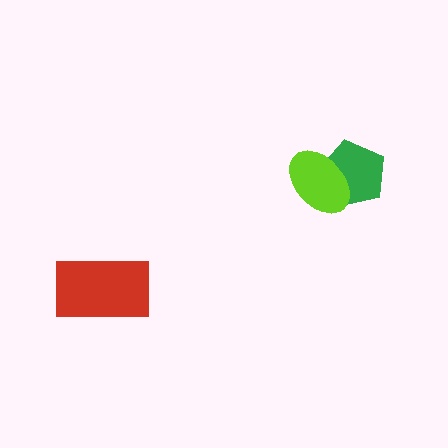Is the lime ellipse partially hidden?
No, no other shape covers it.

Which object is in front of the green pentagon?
The lime ellipse is in front of the green pentagon.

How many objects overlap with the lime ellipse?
1 object overlaps with the lime ellipse.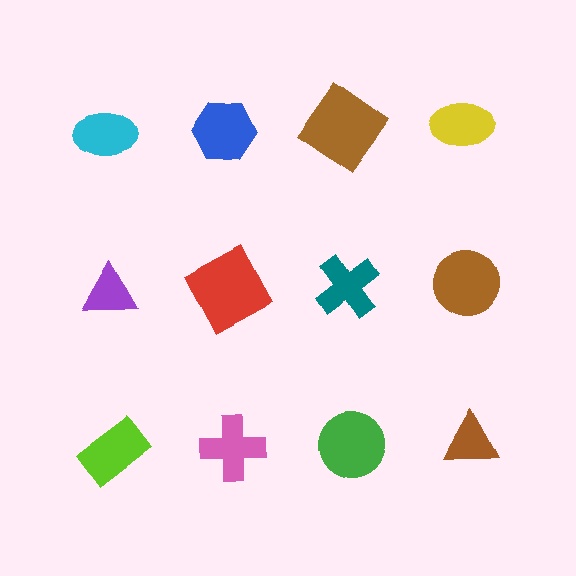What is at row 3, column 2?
A pink cross.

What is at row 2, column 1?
A purple triangle.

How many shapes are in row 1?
4 shapes.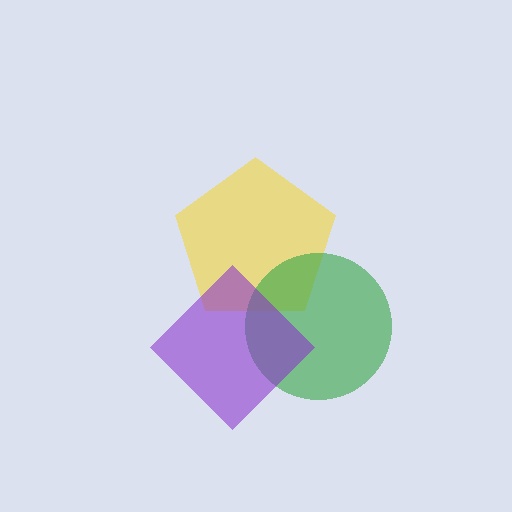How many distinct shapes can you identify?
There are 3 distinct shapes: a yellow pentagon, a green circle, a purple diamond.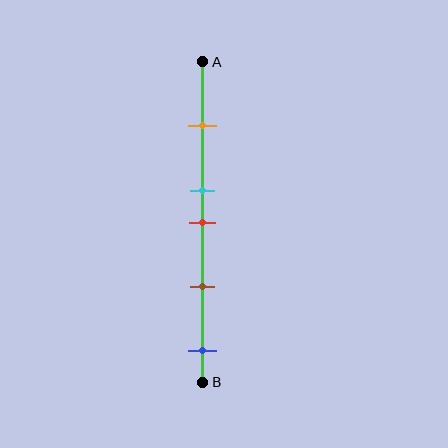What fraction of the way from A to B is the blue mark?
The blue mark is approximately 90% (0.9) of the way from A to B.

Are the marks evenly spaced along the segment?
No, the marks are not evenly spaced.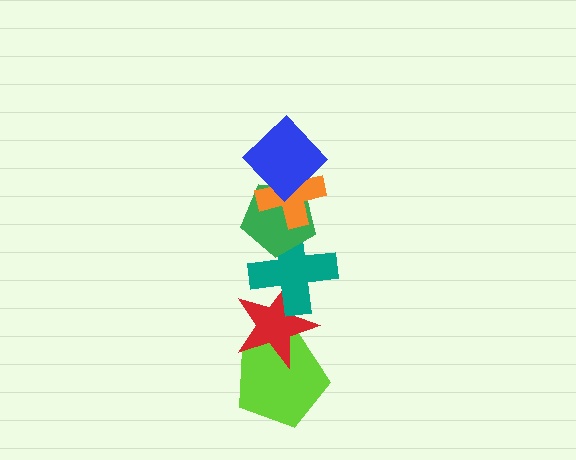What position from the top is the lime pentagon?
The lime pentagon is 6th from the top.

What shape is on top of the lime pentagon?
The red star is on top of the lime pentagon.